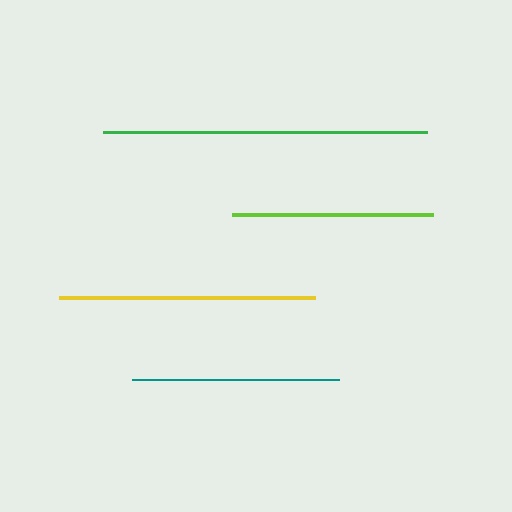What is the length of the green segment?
The green segment is approximately 324 pixels long.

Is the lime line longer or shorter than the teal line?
The teal line is longer than the lime line.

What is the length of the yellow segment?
The yellow segment is approximately 256 pixels long.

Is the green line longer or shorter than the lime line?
The green line is longer than the lime line.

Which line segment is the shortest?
The lime line is the shortest at approximately 201 pixels.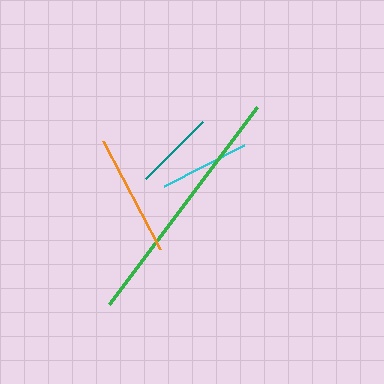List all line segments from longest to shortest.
From longest to shortest: green, orange, cyan, teal.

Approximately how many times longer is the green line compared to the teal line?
The green line is approximately 3.1 times the length of the teal line.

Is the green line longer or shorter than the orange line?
The green line is longer than the orange line.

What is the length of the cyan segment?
The cyan segment is approximately 90 pixels long.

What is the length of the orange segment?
The orange segment is approximately 123 pixels long.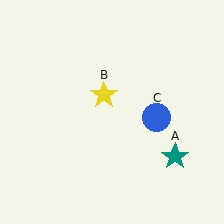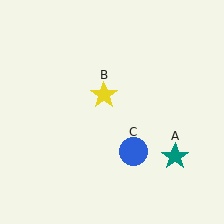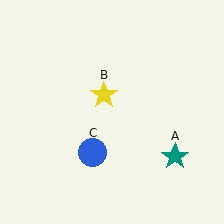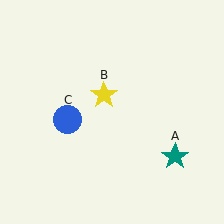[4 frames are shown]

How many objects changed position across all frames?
1 object changed position: blue circle (object C).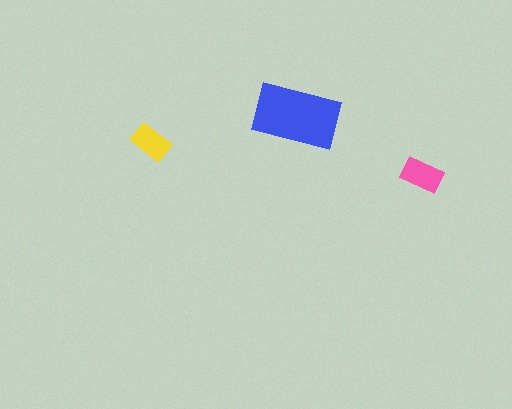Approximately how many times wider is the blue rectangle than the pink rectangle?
About 2 times wider.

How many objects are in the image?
There are 3 objects in the image.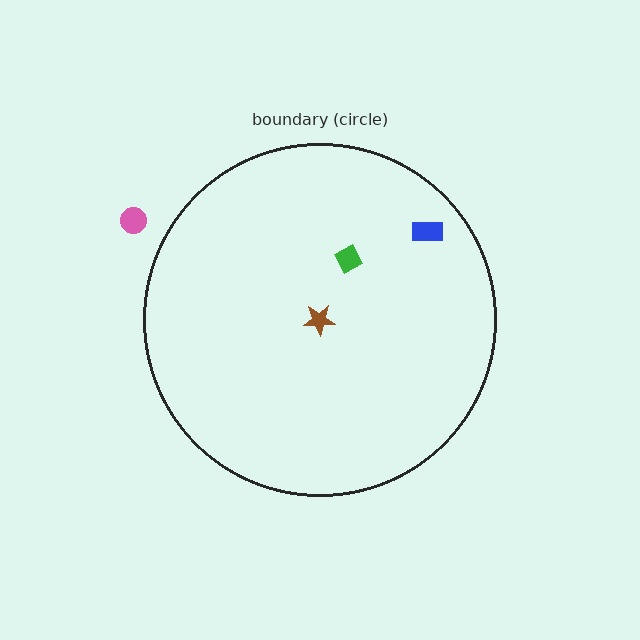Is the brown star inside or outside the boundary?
Inside.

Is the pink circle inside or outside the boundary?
Outside.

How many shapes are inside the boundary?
3 inside, 1 outside.